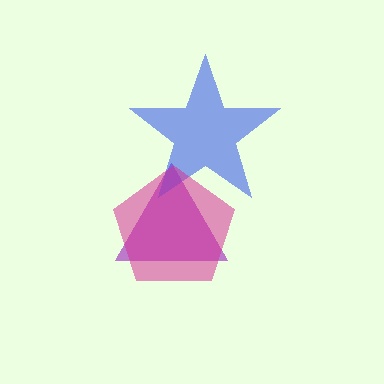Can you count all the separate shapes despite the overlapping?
Yes, there are 3 separate shapes.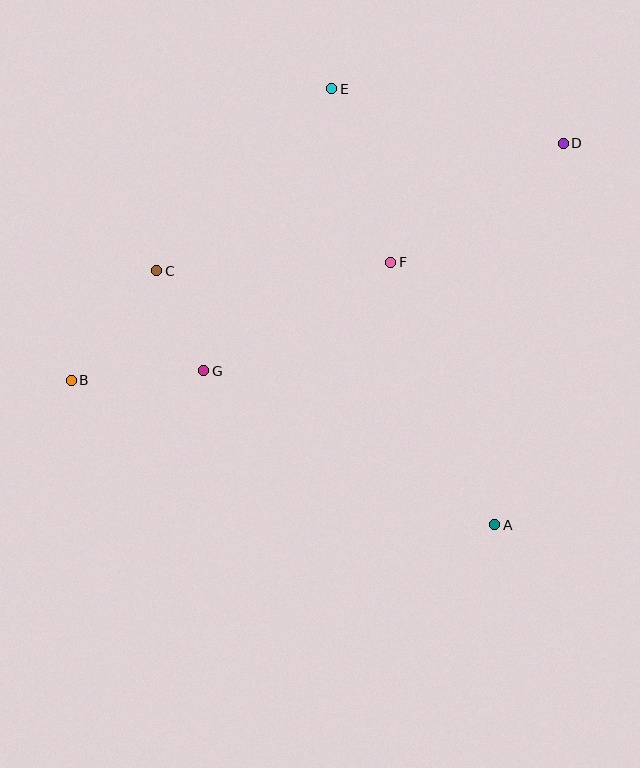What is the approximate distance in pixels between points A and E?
The distance between A and E is approximately 465 pixels.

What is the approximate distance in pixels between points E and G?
The distance between E and G is approximately 310 pixels.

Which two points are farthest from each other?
Points B and D are farthest from each other.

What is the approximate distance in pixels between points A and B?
The distance between A and B is approximately 448 pixels.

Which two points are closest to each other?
Points C and G are closest to each other.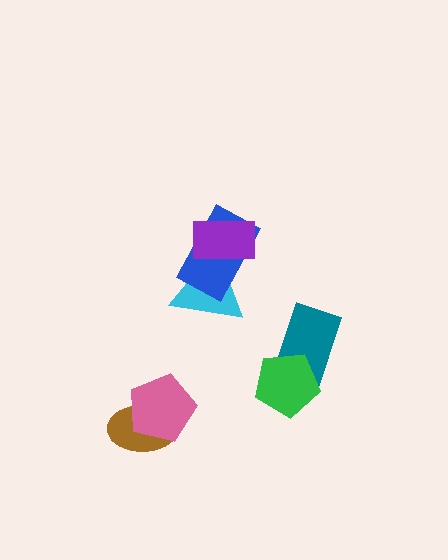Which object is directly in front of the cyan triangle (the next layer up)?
The blue rectangle is directly in front of the cyan triangle.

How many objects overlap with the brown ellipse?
1 object overlaps with the brown ellipse.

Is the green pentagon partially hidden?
No, no other shape covers it.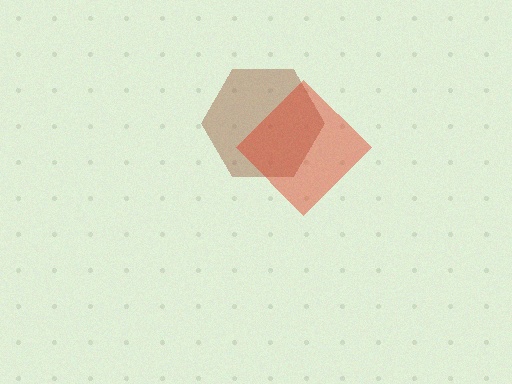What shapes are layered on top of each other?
The layered shapes are: a brown hexagon, a red diamond.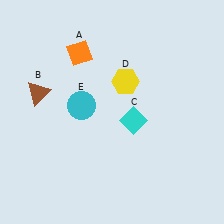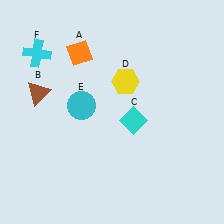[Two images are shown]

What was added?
A cyan cross (F) was added in Image 2.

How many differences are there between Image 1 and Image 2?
There is 1 difference between the two images.